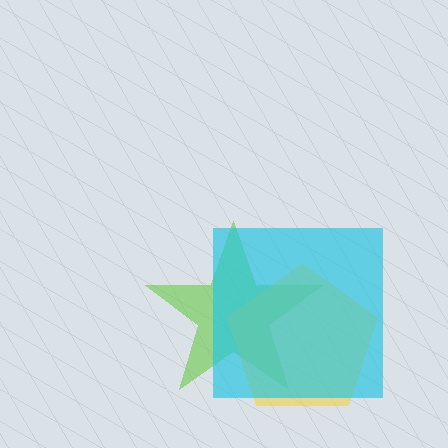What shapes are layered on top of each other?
The layered shapes are: a lime star, a yellow pentagon, a cyan square.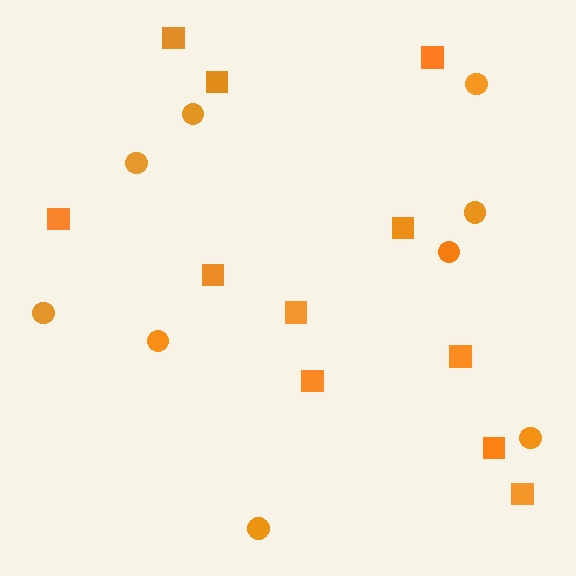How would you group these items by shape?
There are 2 groups: one group of circles (9) and one group of squares (11).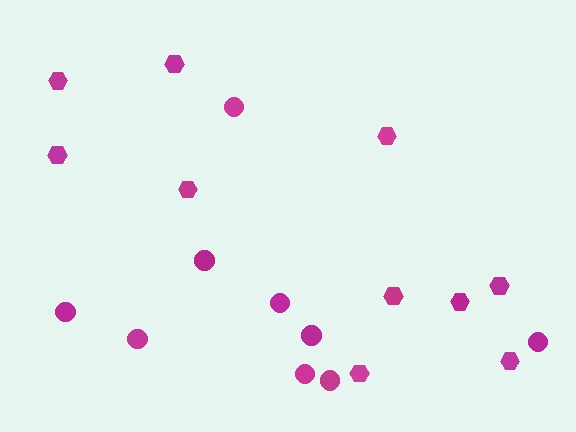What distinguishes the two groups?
There are 2 groups: one group of circles (9) and one group of hexagons (10).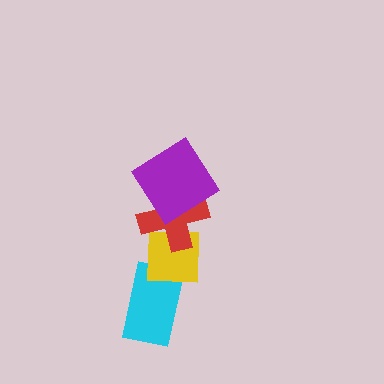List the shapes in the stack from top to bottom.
From top to bottom: the purple diamond, the red cross, the yellow square, the cyan rectangle.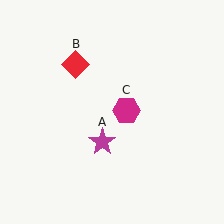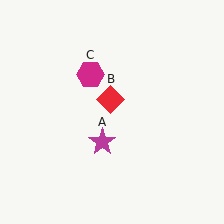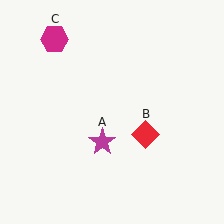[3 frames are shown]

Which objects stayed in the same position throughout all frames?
Magenta star (object A) remained stationary.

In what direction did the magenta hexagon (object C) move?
The magenta hexagon (object C) moved up and to the left.